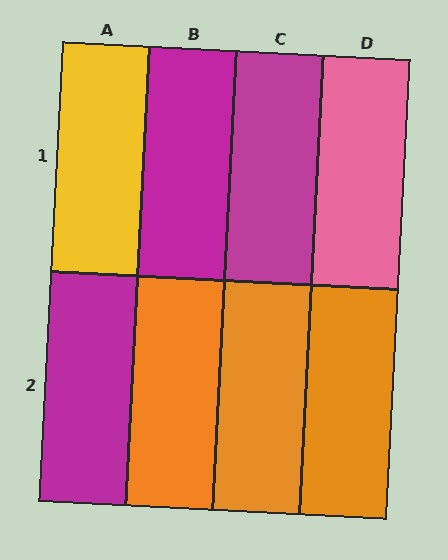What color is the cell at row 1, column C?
Magenta.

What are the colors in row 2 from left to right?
Magenta, orange, orange, orange.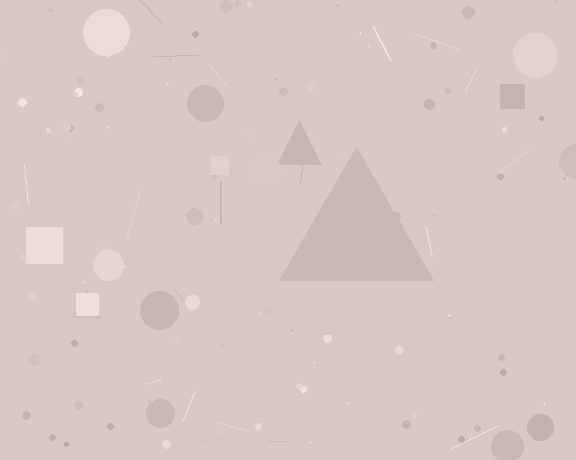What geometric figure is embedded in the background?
A triangle is embedded in the background.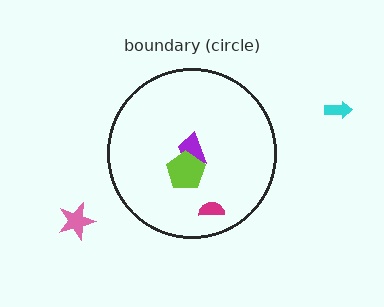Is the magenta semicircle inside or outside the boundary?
Inside.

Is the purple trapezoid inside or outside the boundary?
Inside.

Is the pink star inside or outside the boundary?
Outside.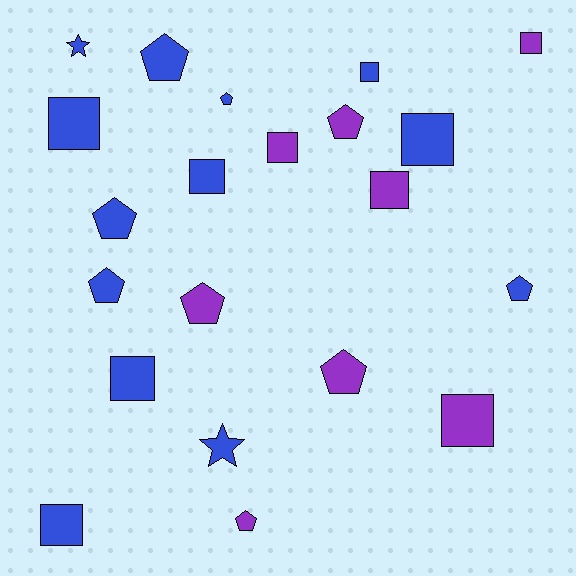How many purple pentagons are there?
There are 4 purple pentagons.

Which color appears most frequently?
Blue, with 13 objects.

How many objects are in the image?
There are 21 objects.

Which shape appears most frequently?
Square, with 10 objects.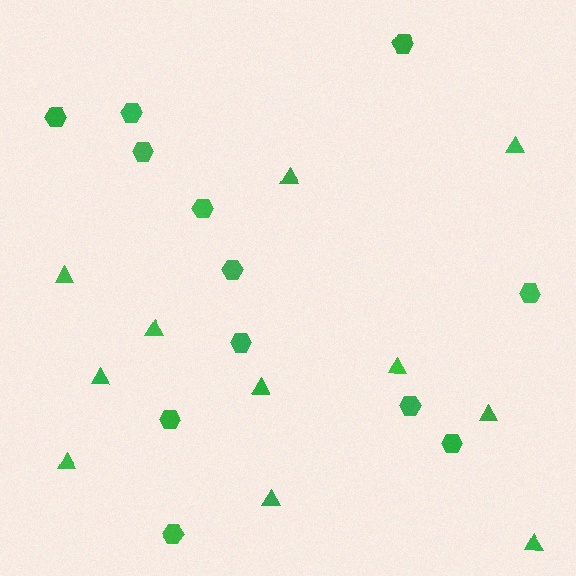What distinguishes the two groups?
There are 2 groups: one group of triangles (11) and one group of hexagons (12).